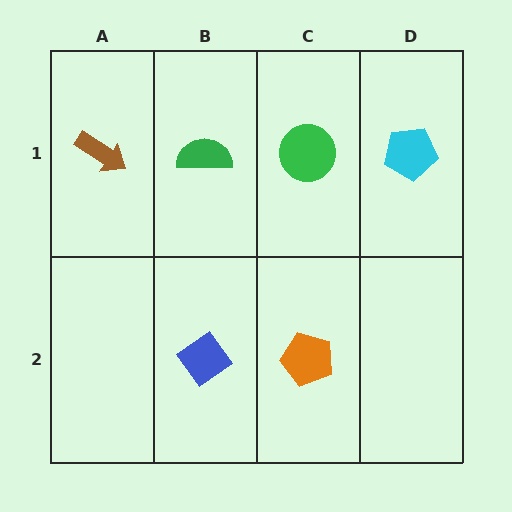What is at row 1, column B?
A green semicircle.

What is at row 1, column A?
A brown arrow.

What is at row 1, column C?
A green circle.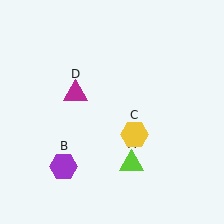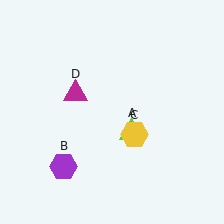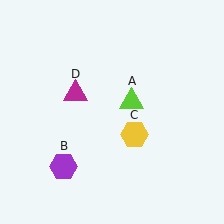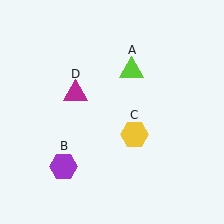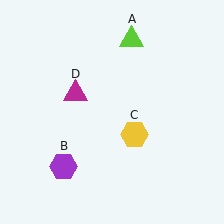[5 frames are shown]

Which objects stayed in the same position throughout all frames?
Purple hexagon (object B) and yellow hexagon (object C) and magenta triangle (object D) remained stationary.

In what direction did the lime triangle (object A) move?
The lime triangle (object A) moved up.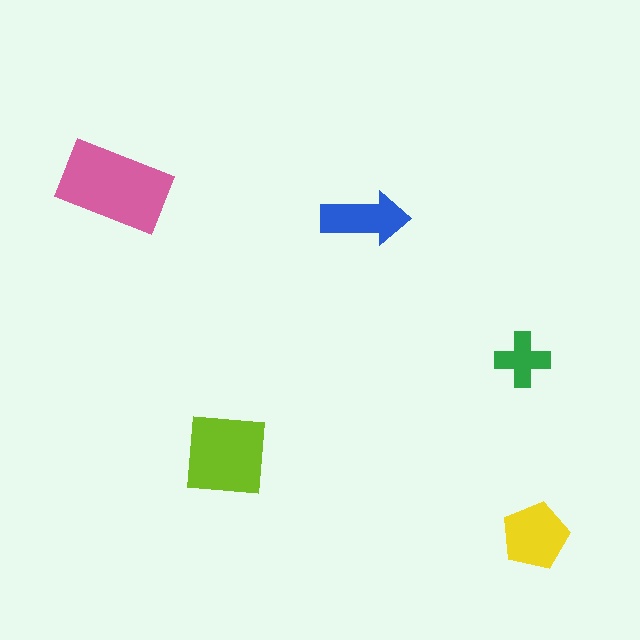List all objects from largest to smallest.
The pink rectangle, the lime square, the yellow pentagon, the blue arrow, the green cross.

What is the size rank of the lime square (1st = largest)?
2nd.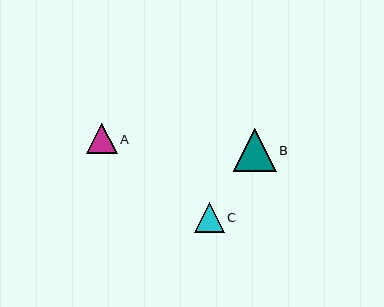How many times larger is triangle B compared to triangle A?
Triangle B is approximately 1.4 times the size of triangle A.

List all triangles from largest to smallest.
From largest to smallest: B, A, C.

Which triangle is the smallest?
Triangle C is the smallest with a size of approximately 30 pixels.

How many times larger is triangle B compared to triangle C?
Triangle B is approximately 1.4 times the size of triangle C.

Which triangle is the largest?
Triangle B is the largest with a size of approximately 43 pixels.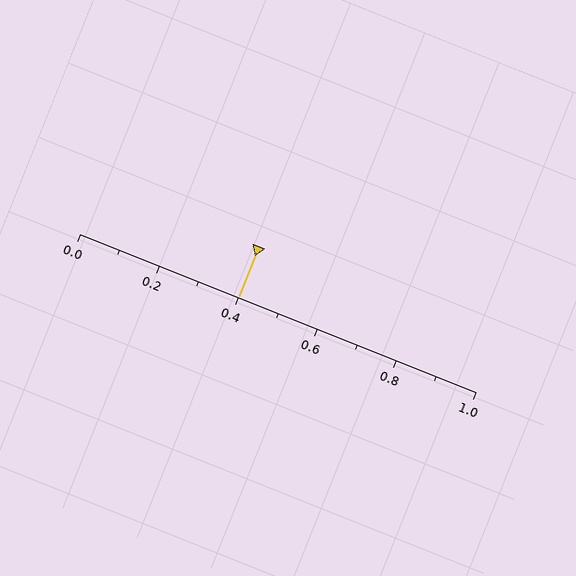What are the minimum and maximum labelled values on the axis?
The axis runs from 0.0 to 1.0.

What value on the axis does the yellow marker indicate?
The marker indicates approximately 0.4.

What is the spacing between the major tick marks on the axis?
The major ticks are spaced 0.2 apart.